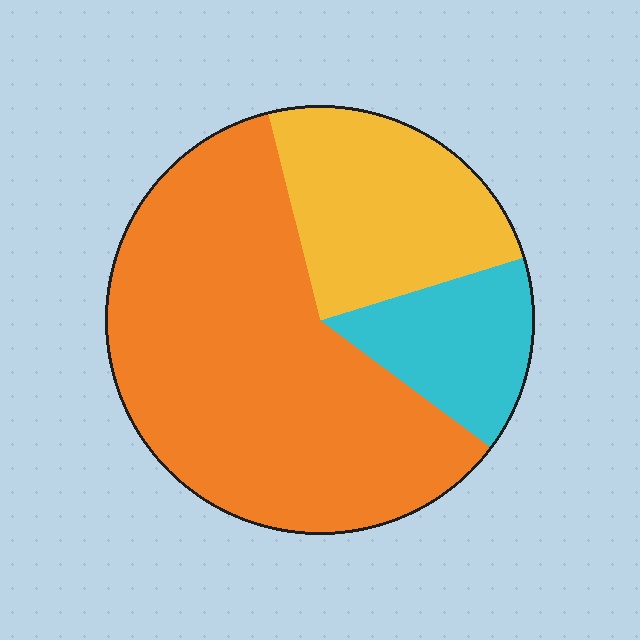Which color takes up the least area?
Cyan, at roughly 15%.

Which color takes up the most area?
Orange, at roughly 60%.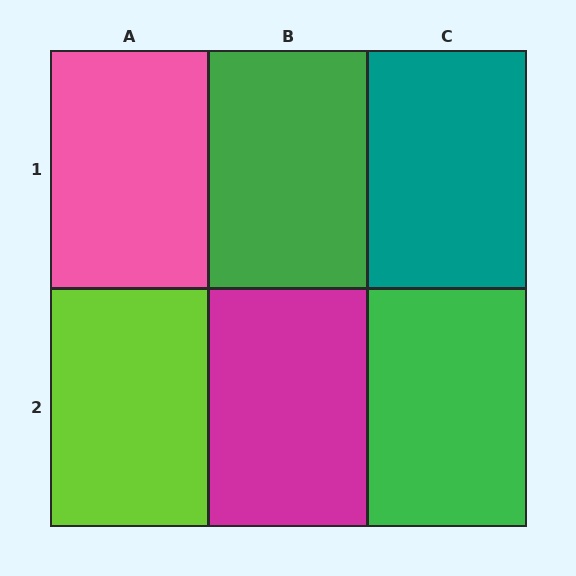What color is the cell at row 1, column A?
Pink.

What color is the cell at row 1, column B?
Green.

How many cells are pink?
1 cell is pink.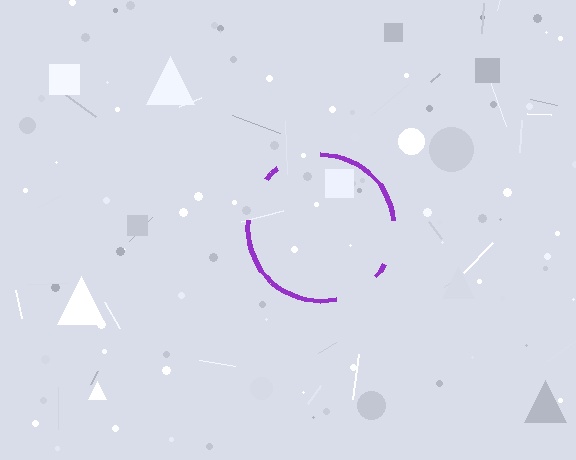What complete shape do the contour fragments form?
The contour fragments form a circle.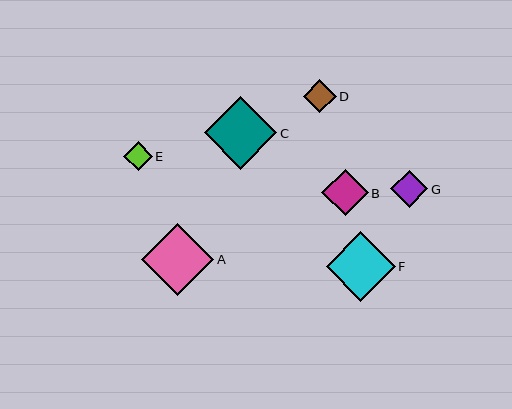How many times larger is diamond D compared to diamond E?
Diamond D is approximately 1.2 times the size of diamond E.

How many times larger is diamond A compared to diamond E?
Diamond A is approximately 2.5 times the size of diamond E.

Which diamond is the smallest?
Diamond E is the smallest with a size of approximately 29 pixels.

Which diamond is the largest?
Diamond C is the largest with a size of approximately 72 pixels.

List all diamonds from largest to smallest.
From largest to smallest: C, A, F, B, G, D, E.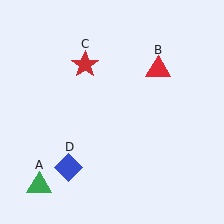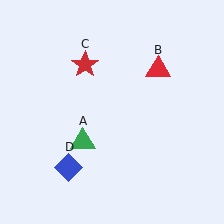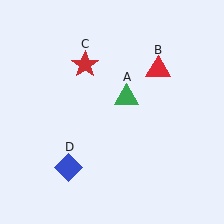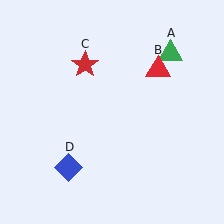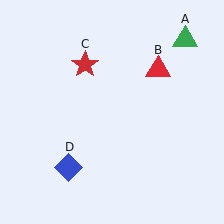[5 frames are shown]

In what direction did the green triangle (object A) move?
The green triangle (object A) moved up and to the right.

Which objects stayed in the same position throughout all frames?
Red triangle (object B) and red star (object C) and blue diamond (object D) remained stationary.